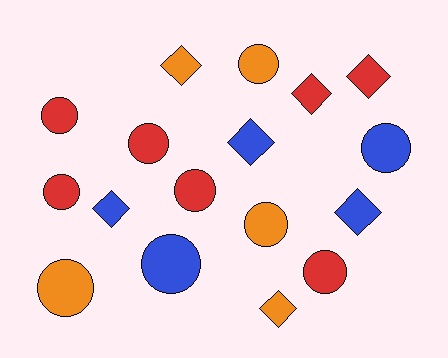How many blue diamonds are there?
There are 3 blue diamonds.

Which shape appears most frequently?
Circle, with 10 objects.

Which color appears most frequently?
Red, with 7 objects.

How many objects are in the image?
There are 17 objects.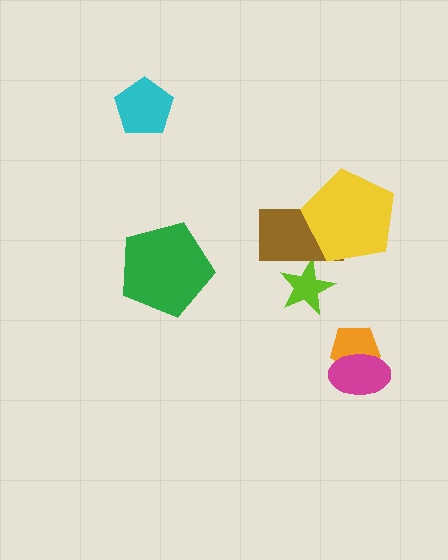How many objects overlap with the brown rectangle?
2 objects overlap with the brown rectangle.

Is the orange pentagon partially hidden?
Yes, it is partially covered by another shape.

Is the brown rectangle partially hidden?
Yes, it is partially covered by another shape.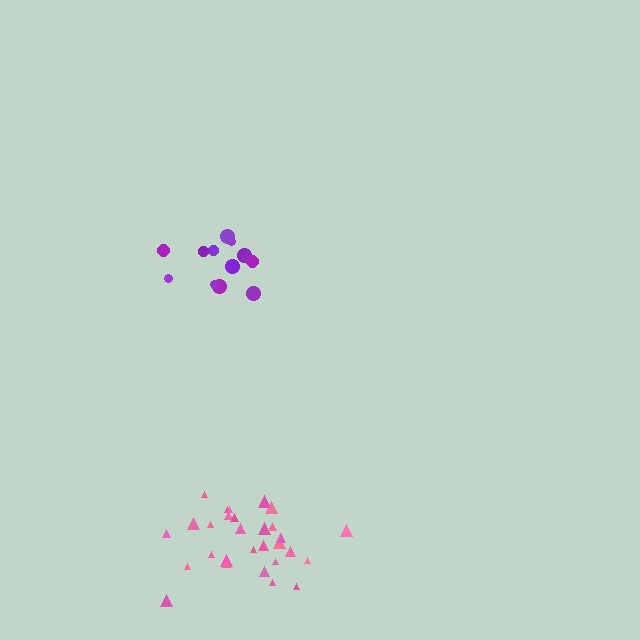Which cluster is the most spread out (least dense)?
Purple.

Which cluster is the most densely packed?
Pink.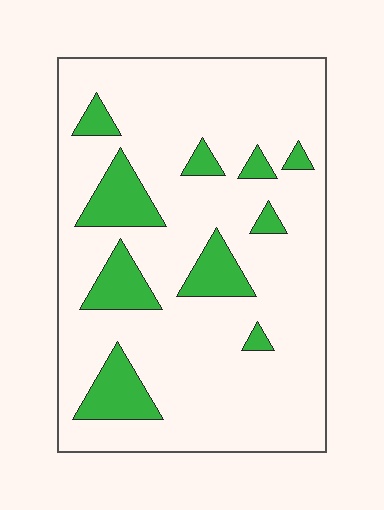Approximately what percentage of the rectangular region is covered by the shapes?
Approximately 15%.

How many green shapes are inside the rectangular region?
10.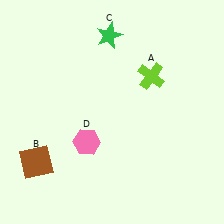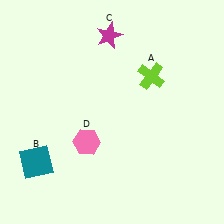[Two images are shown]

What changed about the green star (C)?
In Image 1, C is green. In Image 2, it changed to magenta.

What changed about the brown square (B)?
In Image 1, B is brown. In Image 2, it changed to teal.